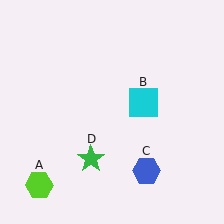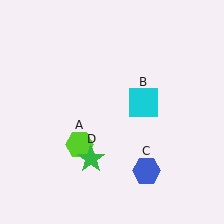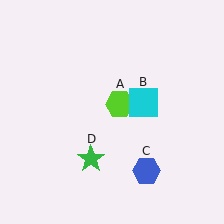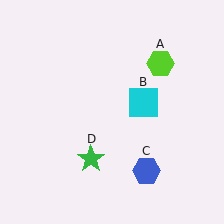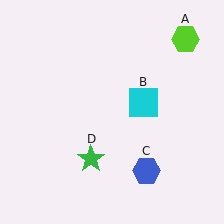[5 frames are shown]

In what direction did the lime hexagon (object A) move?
The lime hexagon (object A) moved up and to the right.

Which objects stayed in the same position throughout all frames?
Cyan square (object B) and blue hexagon (object C) and green star (object D) remained stationary.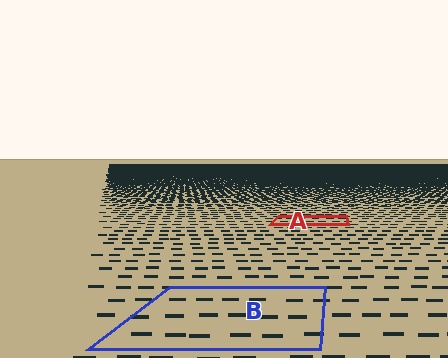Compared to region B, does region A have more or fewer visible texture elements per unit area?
Region A has more texture elements per unit area — they are packed more densely because it is farther away.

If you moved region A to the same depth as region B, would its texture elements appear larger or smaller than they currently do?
They would appear larger. At a closer depth, the same texture elements are projected at a bigger on-screen size.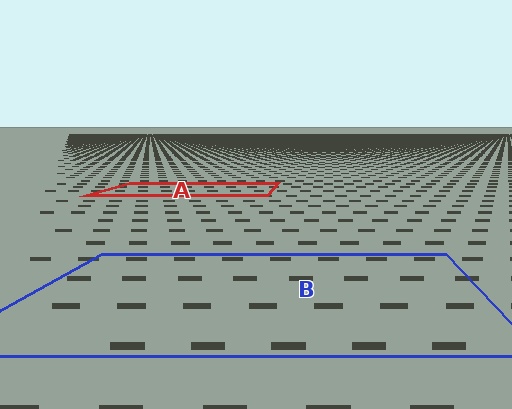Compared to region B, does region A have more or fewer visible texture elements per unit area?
Region A has more texture elements per unit area — they are packed more densely because it is farther away.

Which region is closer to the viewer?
Region B is closer. The texture elements there are larger and more spread out.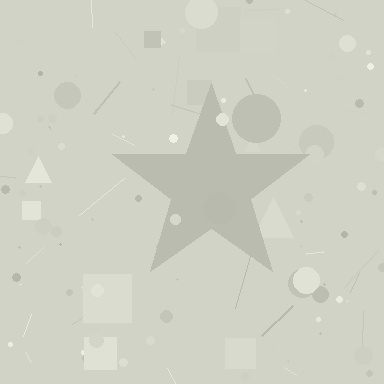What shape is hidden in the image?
A star is hidden in the image.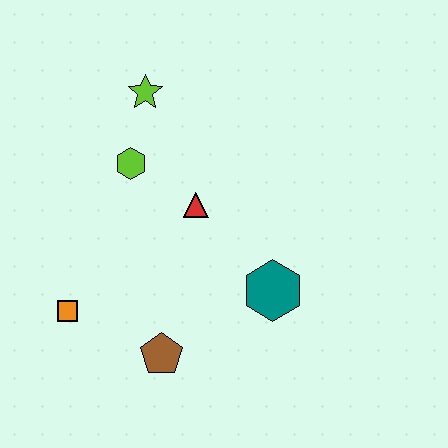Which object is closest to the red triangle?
The lime hexagon is closest to the red triangle.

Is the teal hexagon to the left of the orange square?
No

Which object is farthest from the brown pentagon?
The lime star is farthest from the brown pentagon.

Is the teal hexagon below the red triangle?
Yes